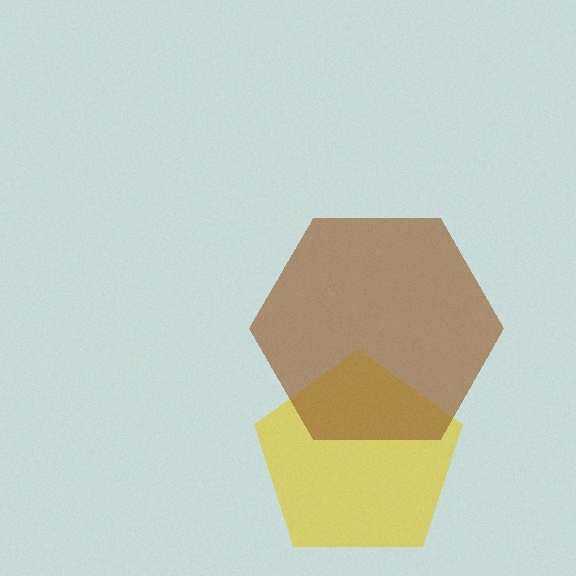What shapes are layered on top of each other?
The layered shapes are: a yellow pentagon, a brown hexagon.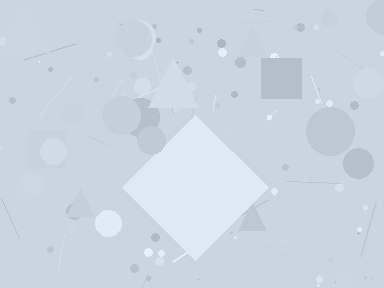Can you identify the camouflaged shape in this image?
The camouflaged shape is a diamond.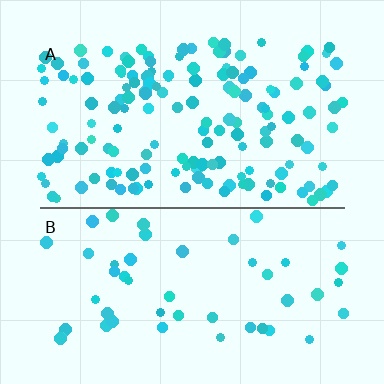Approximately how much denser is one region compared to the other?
Approximately 3.0× — region A over region B.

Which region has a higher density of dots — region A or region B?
A (the top).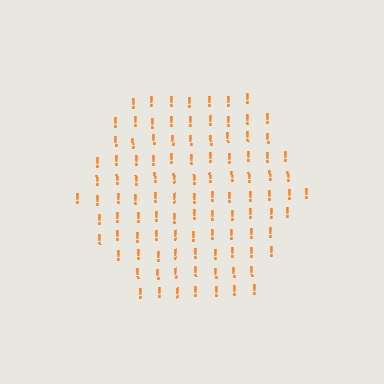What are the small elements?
The small elements are exclamation marks.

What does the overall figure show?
The overall figure shows a hexagon.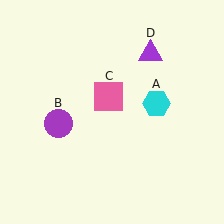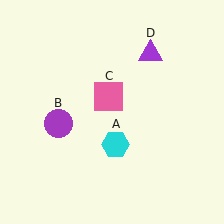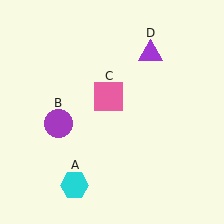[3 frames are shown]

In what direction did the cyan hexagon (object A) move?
The cyan hexagon (object A) moved down and to the left.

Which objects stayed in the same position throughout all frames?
Purple circle (object B) and pink square (object C) and purple triangle (object D) remained stationary.